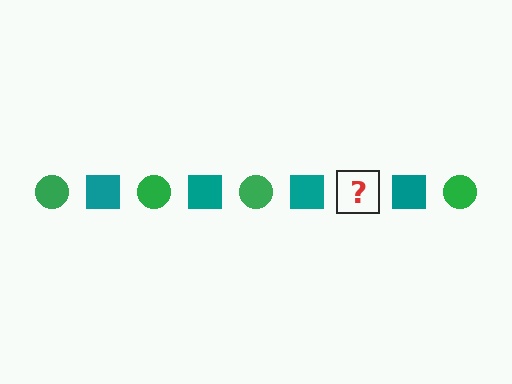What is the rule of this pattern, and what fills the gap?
The rule is that the pattern alternates between green circle and teal square. The gap should be filled with a green circle.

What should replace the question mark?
The question mark should be replaced with a green circle.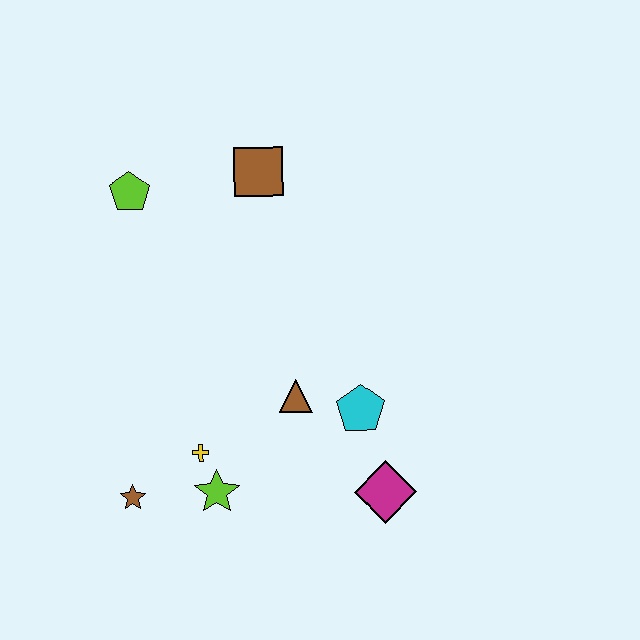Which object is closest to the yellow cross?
The lime star is closest to the yellow cross.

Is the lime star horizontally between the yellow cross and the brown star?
No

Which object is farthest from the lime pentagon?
The magenta diamond is farthest from the lime pentagon.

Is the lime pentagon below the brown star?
No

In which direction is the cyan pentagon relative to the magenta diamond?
The cyan pentagon is above the magenta diamond.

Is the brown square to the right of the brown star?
Yes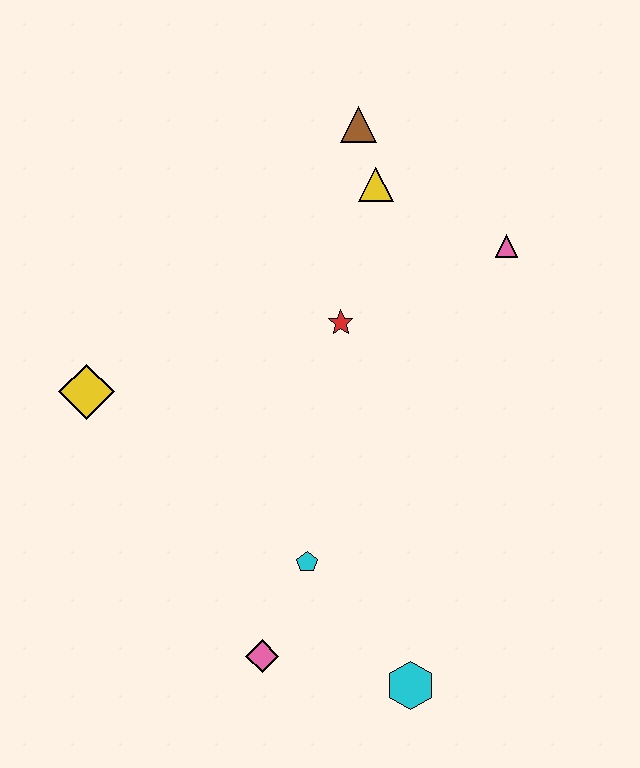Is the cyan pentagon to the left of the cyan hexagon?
Yes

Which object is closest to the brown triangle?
The yellow triangle is closest to the brown triangle.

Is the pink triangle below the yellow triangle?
Yes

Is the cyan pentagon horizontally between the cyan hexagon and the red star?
No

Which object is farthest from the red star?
The cyan hexagon is farthest from the red star.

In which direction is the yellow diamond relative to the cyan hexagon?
The yellow diamond is to the left of the cyan hexagon.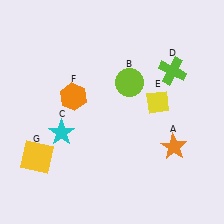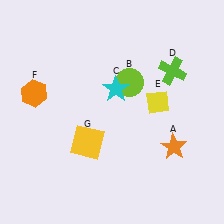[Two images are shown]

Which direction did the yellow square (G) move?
The yellow square (G) moved right.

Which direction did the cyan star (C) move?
The cyan star (C) moved right.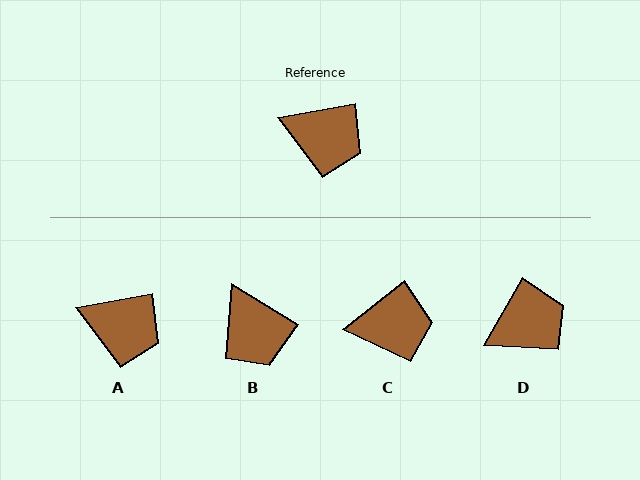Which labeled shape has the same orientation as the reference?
A.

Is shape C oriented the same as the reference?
No, it is off by about 28 degrees.